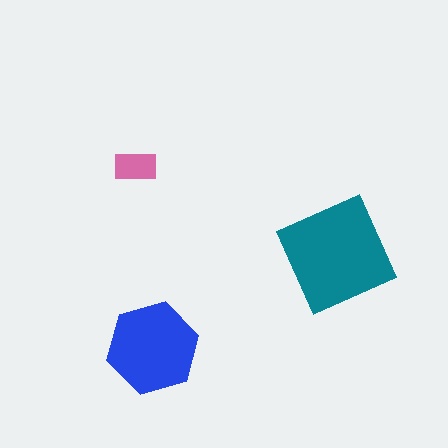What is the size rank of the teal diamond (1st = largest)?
1st.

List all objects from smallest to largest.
The pink rectangle, the blue hexagon, the teal diamond.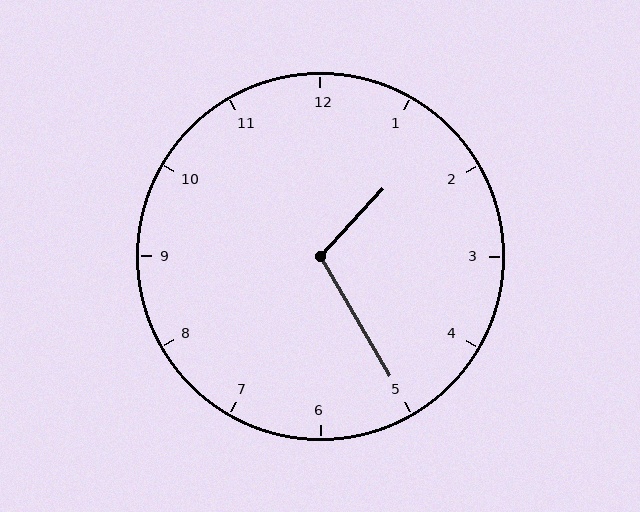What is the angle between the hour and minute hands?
Approximately 108 degrees.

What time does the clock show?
1:25.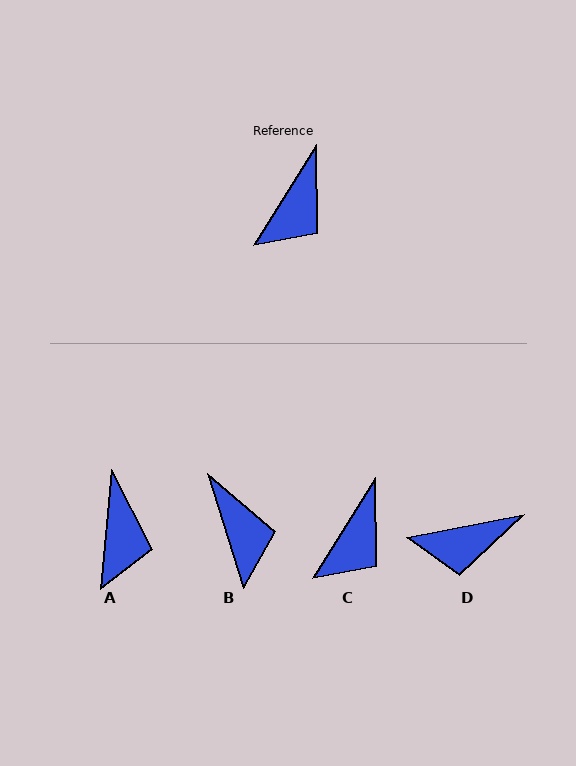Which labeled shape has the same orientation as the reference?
C.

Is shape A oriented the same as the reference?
No, it is off by about 27 degrees.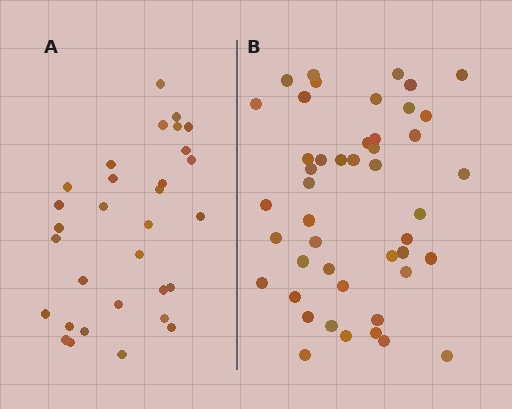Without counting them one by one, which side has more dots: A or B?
Region B (the right region) has more dots.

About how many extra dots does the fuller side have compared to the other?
Region B has approximately 15 more dots than region A.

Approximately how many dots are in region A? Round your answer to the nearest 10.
About 30 dots. (The exact count is 31, which rounds to 30.)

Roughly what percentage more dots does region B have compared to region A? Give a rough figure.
About 50% more.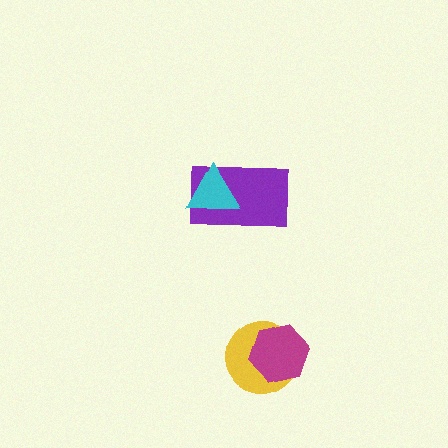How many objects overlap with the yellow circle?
1 object overlaps with the yellow circle.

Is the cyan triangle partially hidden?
No, no other shape covers it.